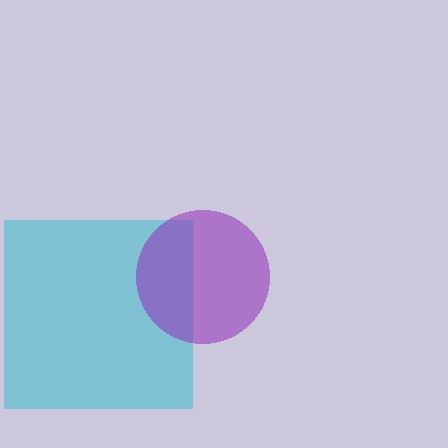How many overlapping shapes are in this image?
There are 2 overlapping shapes in the image.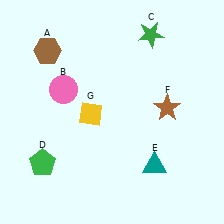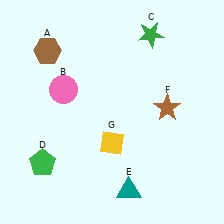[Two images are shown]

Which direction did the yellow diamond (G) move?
The yellow diamond (G) moved down.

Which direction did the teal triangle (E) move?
The teal triangle (E) moved left.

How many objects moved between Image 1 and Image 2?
2 objects moved between the two images.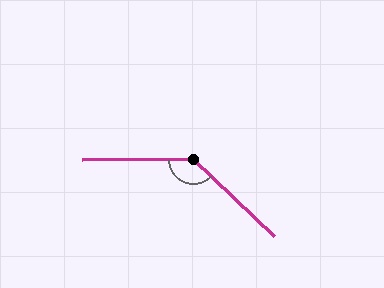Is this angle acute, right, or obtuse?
It is obtuse.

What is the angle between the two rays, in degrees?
Approximately 136 degrees.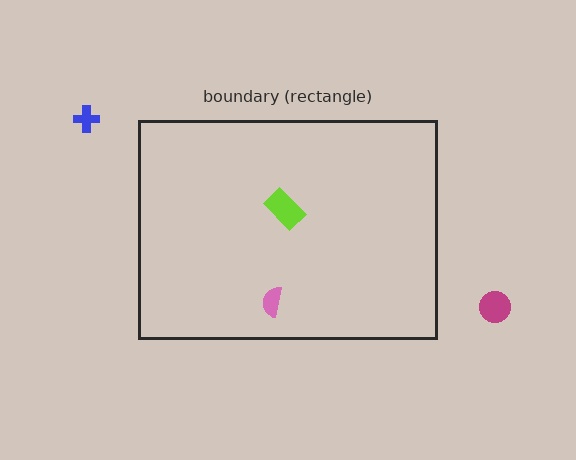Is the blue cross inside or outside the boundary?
Outside.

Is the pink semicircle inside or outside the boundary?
Inside.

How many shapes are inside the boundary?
2 inside, 2 outside.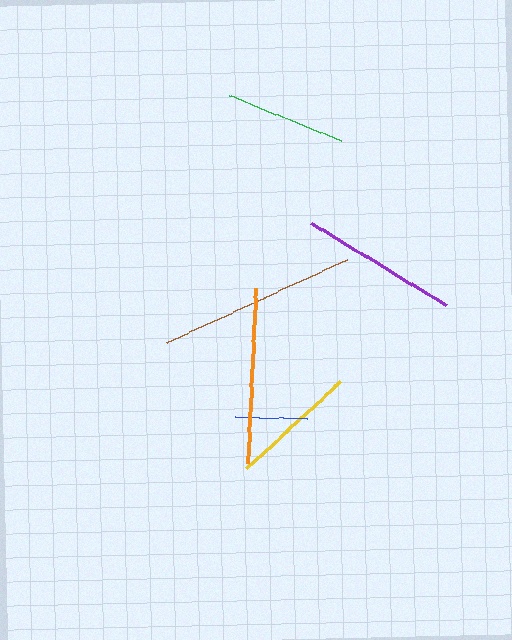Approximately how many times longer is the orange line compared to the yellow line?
The orange line is approximately 1.4 times the length of the yellow line.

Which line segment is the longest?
The brown line is the longest at approximately 198 pixels.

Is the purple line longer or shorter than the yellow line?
The purple line is longer than the yellow line.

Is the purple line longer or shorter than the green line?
The purple line is longer than the green line.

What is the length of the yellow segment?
The yellow segment is approximately 128 pixels long.